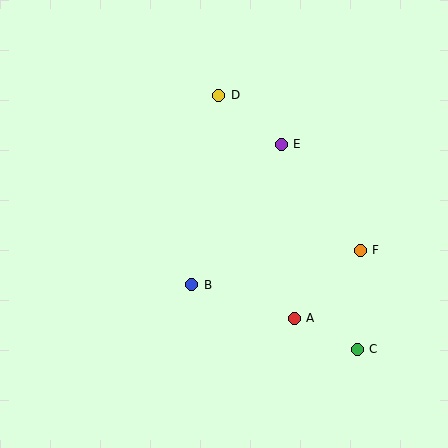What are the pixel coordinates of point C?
Point C is at (357, 349).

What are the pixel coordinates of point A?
Point A is at (294, 318).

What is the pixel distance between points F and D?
The distance between F and D is 210 pixels.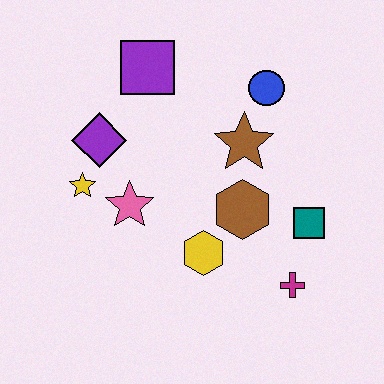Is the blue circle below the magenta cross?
No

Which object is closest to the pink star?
The yellow star is closest to the pink star.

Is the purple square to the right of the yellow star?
Yes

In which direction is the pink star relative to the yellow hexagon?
The pink star is to the left of the yellow hexagon.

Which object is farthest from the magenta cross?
The purple square is farthest from the magenta cross.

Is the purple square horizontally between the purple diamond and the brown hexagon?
Yes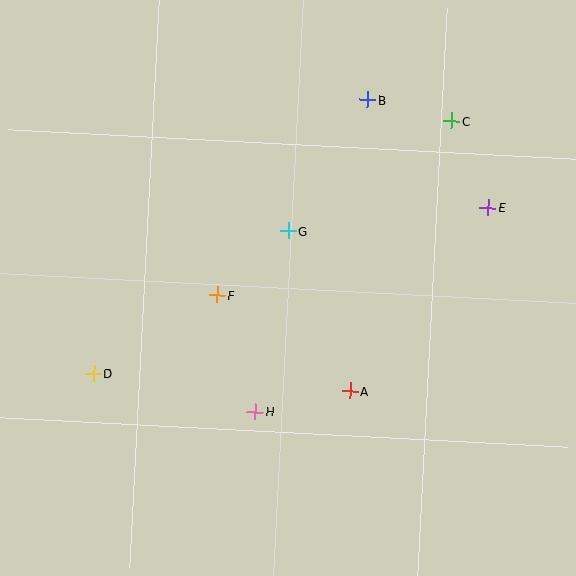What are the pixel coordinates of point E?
Point E is at (488, 208).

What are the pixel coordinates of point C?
Point C is at (452, 121).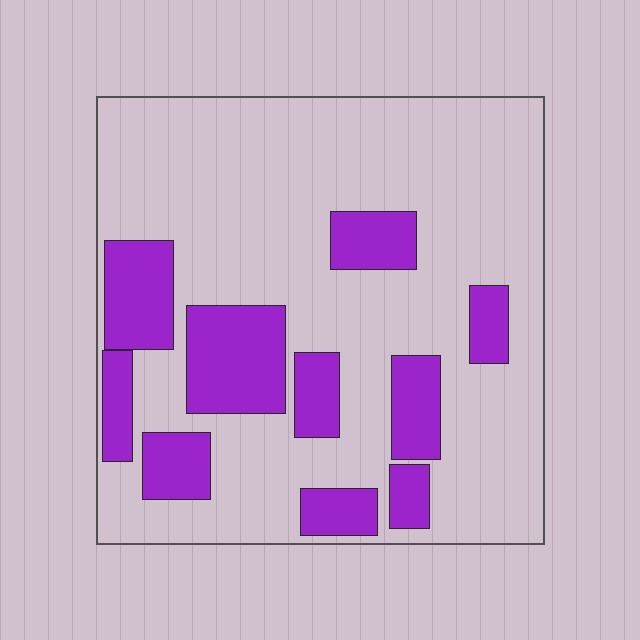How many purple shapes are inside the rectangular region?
10.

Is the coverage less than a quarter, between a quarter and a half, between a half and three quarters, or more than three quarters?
Between a quarter and a half.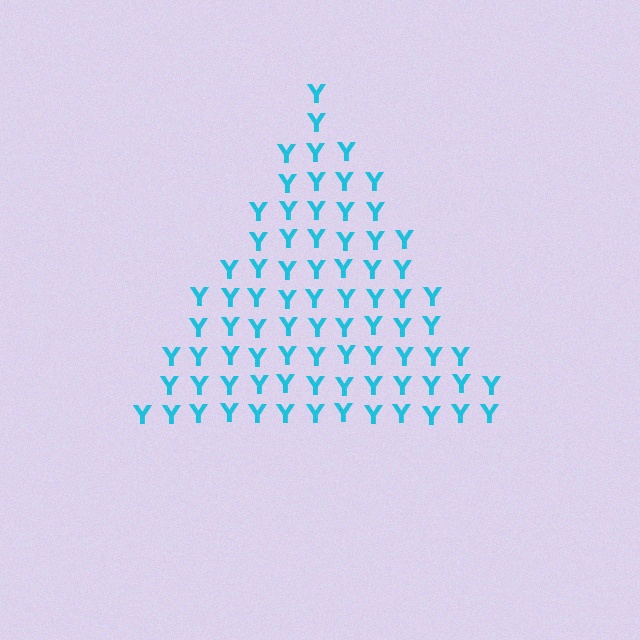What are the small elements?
The small elements are letter Y's.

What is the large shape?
The large shape is a triangle.